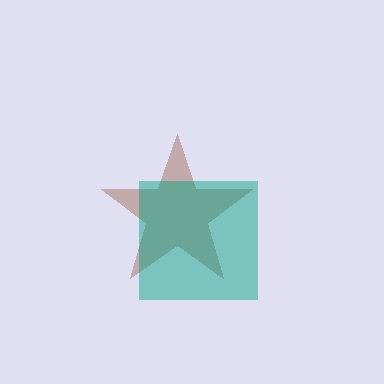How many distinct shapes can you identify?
There are 2 distinct shapes: a brown star, a teal square.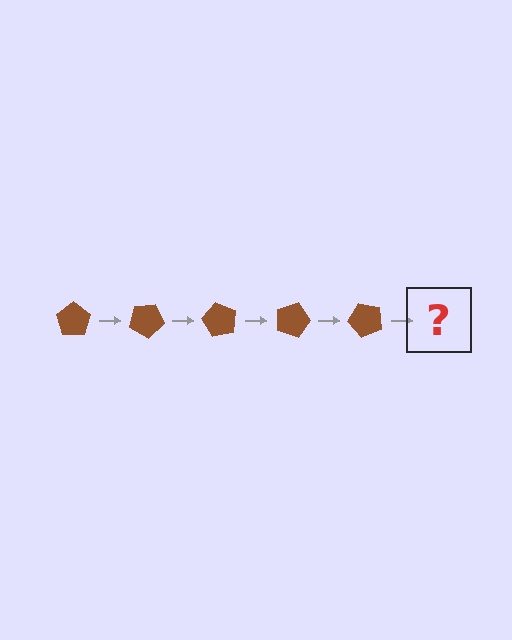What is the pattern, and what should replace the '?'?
The pattern is that the pentagon rotates 30 degrees each step. The '?' should be a brown pentagon rotated 150 degrees.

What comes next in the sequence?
The next element should be a brown pentagon rotated 150 degrees.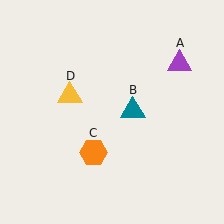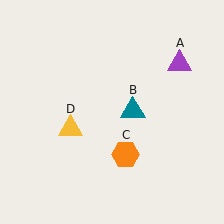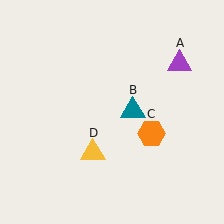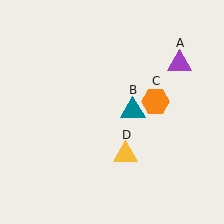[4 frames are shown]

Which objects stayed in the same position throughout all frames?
Purple triangle (object A) and teal triangle (object B) remained stationary.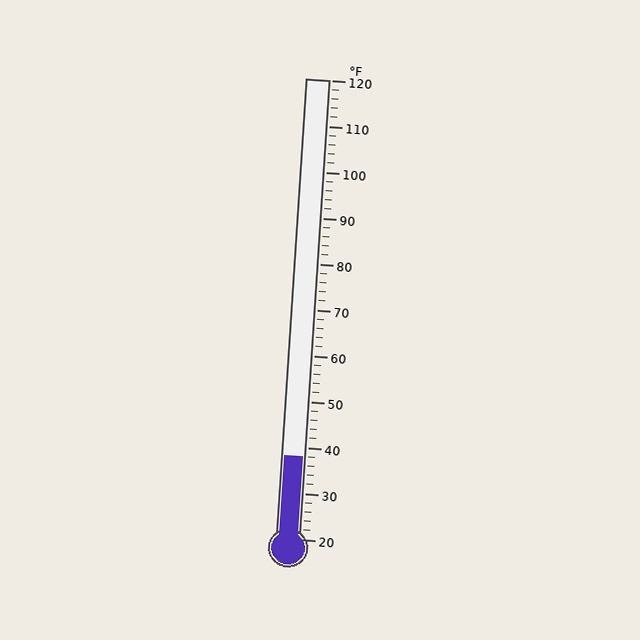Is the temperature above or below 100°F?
The temperature is below 100°F.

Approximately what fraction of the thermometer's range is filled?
The thermometer is filled to approximately 20% of its range.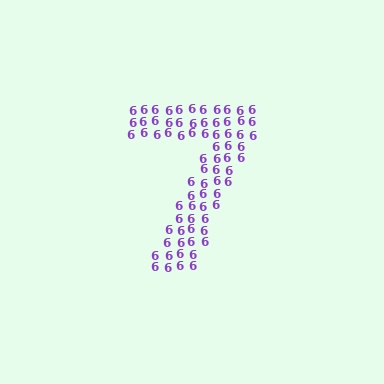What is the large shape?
The large shape is the digit 7.